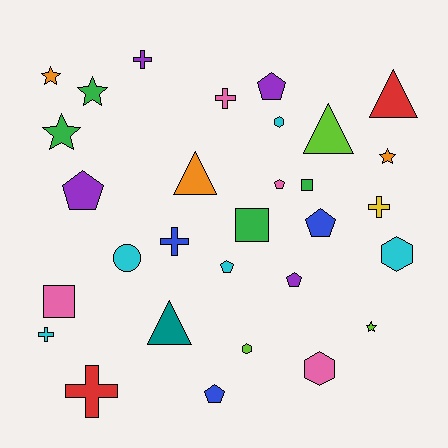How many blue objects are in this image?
There are 3 blue objects.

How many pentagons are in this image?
There are 7 pentagons.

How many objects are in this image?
There are 30 objects.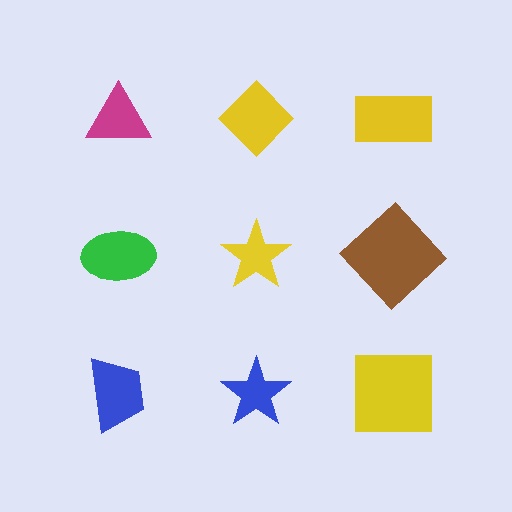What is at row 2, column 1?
A green ellipse.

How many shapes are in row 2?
3 shapes.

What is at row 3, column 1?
A blue trapezoid.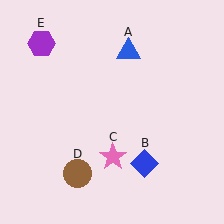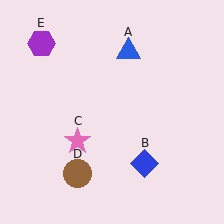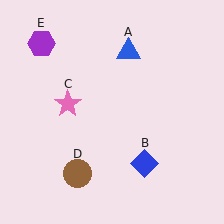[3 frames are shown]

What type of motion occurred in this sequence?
The pink star (object C) rotated clockwise around the center of the scene.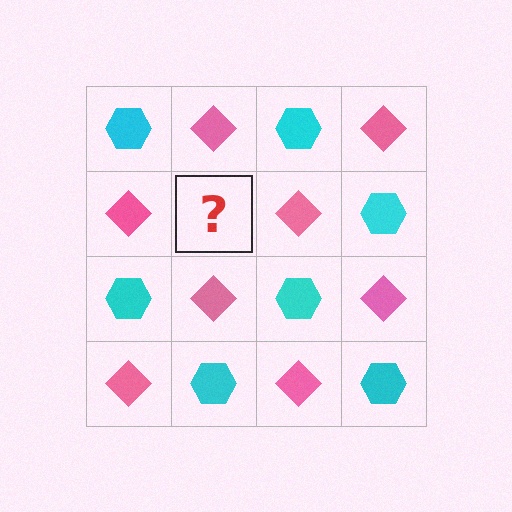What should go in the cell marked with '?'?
The missing cell should contain a cyan hexagon.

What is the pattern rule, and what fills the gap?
The rule is that it alternates cyan hexagon and pink diamond in a checkerboard pattern. The gap should be filled with a cyan hexagon.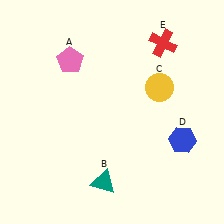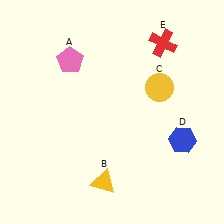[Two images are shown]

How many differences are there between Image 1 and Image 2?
There is 1 difference between the two images.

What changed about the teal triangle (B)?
In Image 1, B is teal. In Image 2, it changed to yellow.